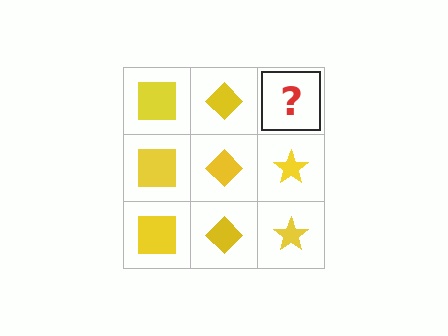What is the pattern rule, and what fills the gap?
The rule is that each column has a consistent shape. The gap should be filled with a yellow star.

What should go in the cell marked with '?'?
The missing cell should contain a yellow star.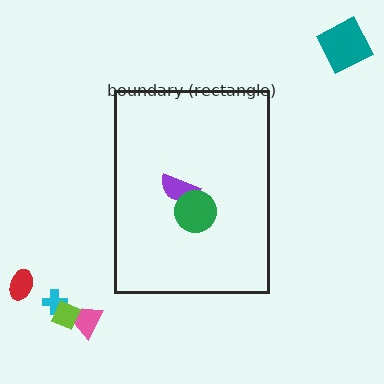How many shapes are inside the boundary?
2 inside, 5 outside.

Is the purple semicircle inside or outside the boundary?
Inside.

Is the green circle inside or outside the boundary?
Inside.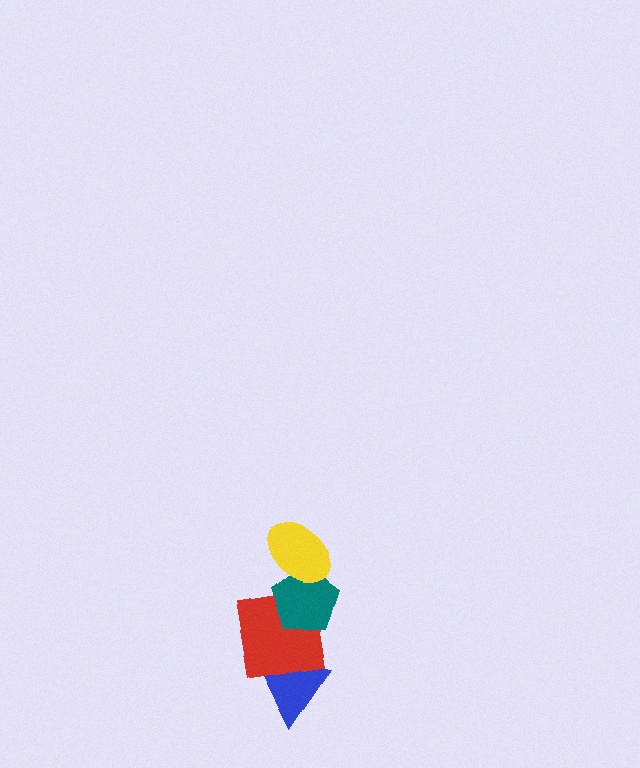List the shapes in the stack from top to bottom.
From top to bottom: the yellow ellipse, the teal pentagon, the red square, the blue triangle.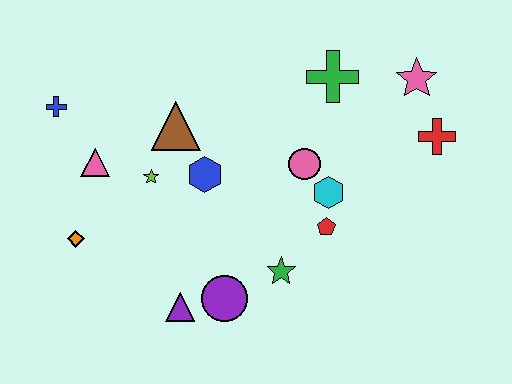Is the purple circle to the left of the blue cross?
No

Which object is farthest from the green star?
The blue cross is farthest from the green star.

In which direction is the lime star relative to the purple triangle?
The lime star is above the purple triangle.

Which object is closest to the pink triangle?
The lime star is closest to the pink triangle.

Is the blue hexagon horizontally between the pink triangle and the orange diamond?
No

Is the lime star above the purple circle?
Yes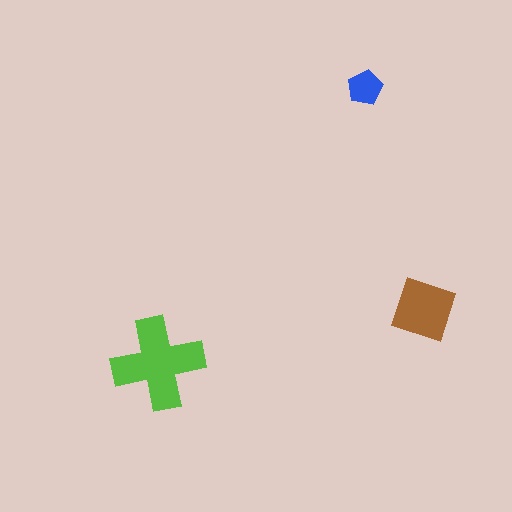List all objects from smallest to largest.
The blue pentagon, the brown square, the lime cross.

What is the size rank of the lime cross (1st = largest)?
1st.